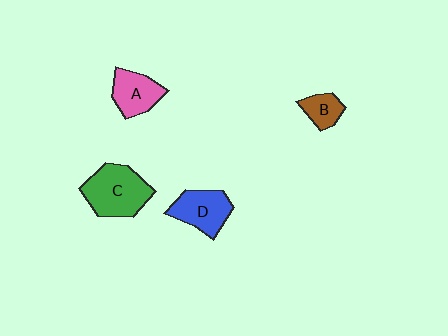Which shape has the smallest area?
Shape B (brown).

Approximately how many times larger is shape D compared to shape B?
Approximately 1.8 times.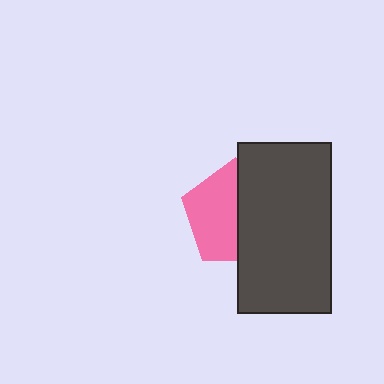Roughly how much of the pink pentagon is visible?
About half of it is visible (roughly 52%).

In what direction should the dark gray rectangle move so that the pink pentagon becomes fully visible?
The dark gray rectangle should move right. That is the shortest direction to clear the overlap and leave the pink pentagon fully visible.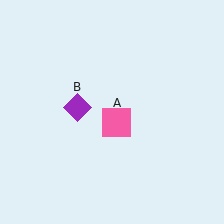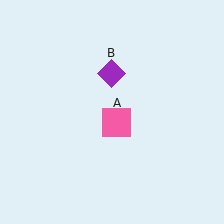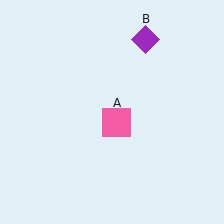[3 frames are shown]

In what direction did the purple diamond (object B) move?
The purple diamond (object B) moved up and to the right.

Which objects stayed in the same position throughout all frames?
Pink square (object A) remained stationary.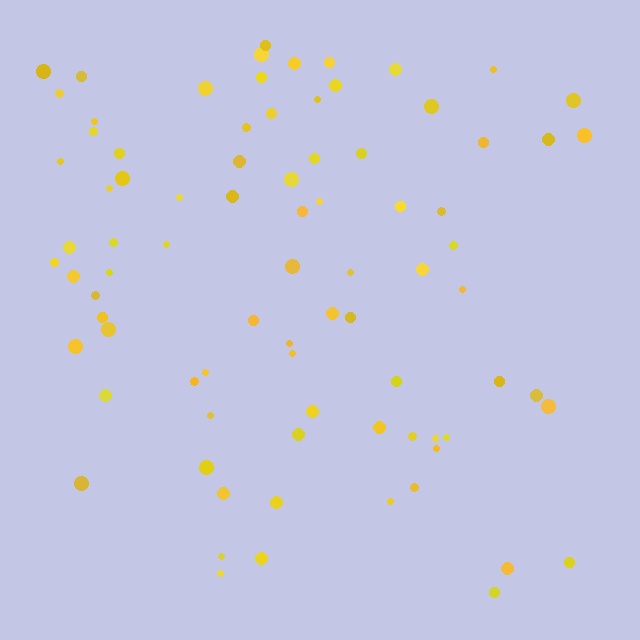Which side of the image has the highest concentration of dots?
The top.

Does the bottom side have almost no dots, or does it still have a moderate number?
Still a moderate number, just noticeably fewer than the top.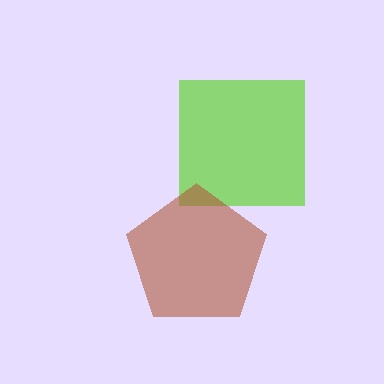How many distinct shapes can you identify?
There are 2 distinct shapes: a lime square, a brown pentagon.